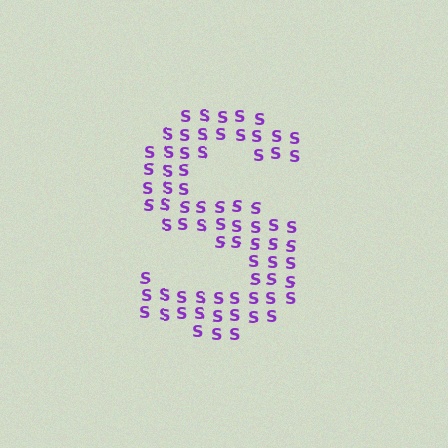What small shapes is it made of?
It is made of small letter S's.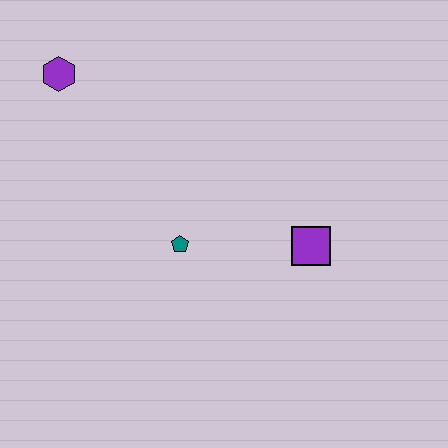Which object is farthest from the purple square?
The purple hexagon is farthest from the purple square.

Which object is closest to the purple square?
The teal pentagon is closest to the purple square.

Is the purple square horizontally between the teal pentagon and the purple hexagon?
No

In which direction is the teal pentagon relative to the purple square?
The teal pentagon is to the left of the purple square.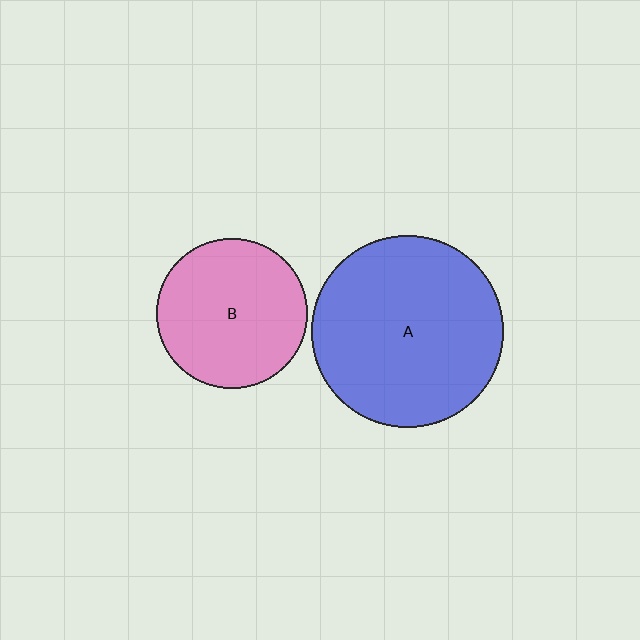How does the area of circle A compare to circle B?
Approximately 1.6 times.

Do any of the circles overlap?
No, none of the circles overlap.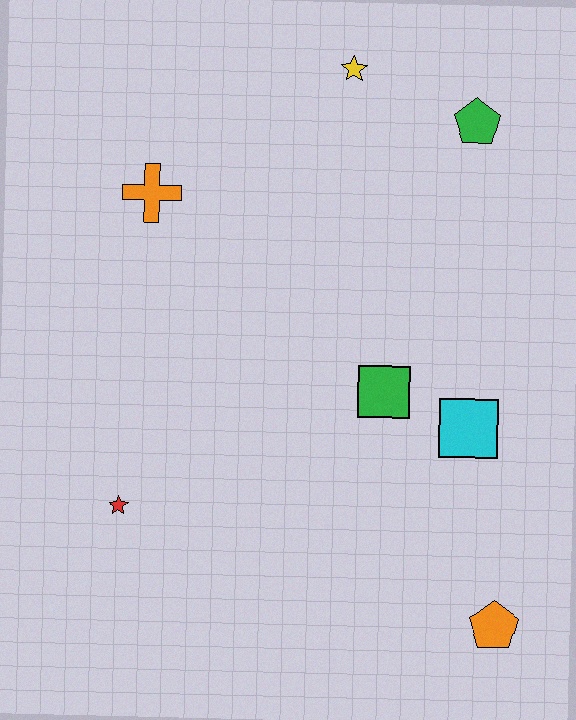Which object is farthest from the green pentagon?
The red star is farthest from the green pentagon.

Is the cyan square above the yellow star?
No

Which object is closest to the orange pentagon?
The cyan square is closest to the orange pentagon.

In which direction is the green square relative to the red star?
The green square is to the right of the red star.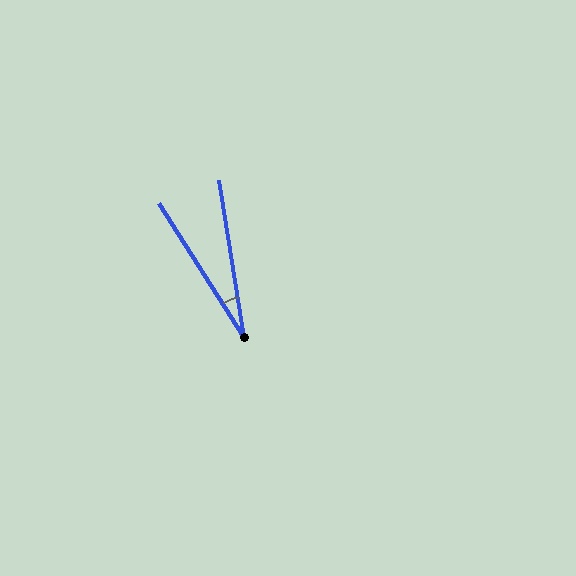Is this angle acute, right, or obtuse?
It is acute.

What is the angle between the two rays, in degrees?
Approximately 23 degrees.